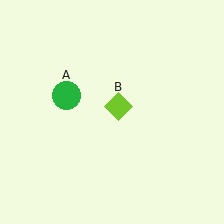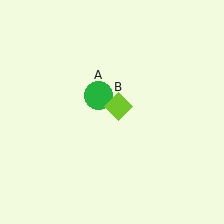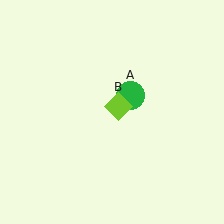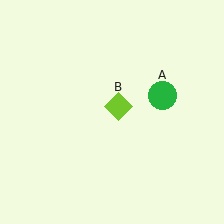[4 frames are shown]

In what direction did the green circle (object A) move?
The green circle (object A) moved right.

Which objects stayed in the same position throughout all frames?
Lime diamond (object B) remained stationary.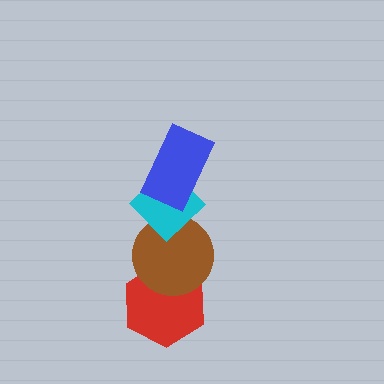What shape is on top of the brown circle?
The cyan diamond is on top of the brown circle.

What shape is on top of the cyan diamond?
The blue rectangle is on top of the cyan diamond.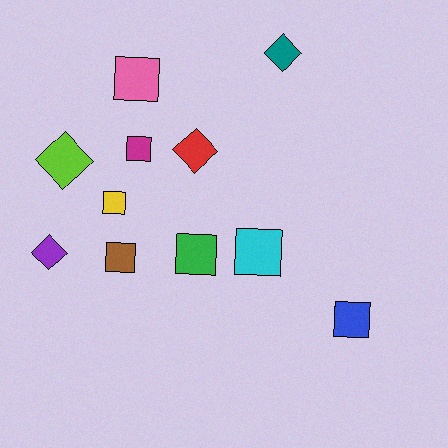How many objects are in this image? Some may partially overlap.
There are 11 objects.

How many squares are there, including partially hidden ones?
There are 7 squares.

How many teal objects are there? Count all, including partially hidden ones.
There is 1 teal object.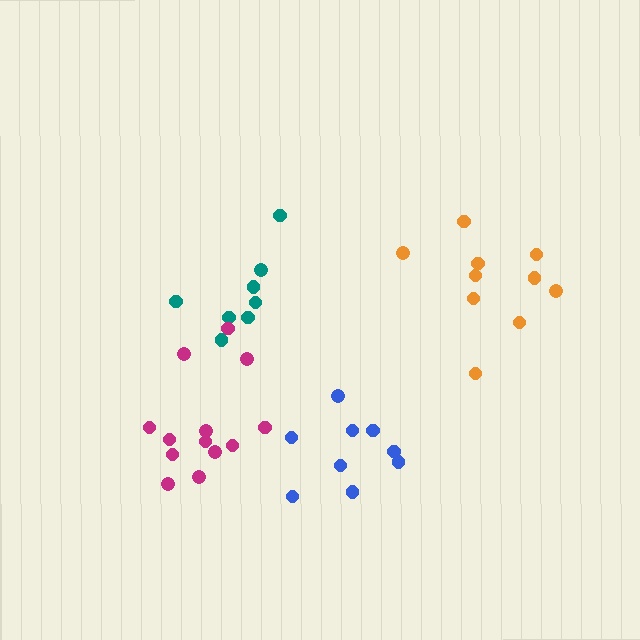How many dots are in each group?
Group 1: 8 dots, Group 2: 10 dots, Group 3: 9 dots, Group 4: 13 dots (40 total).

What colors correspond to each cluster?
The clusters are colored: teal, orange, blue, magenta.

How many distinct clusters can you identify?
There are 4 distinct clusters.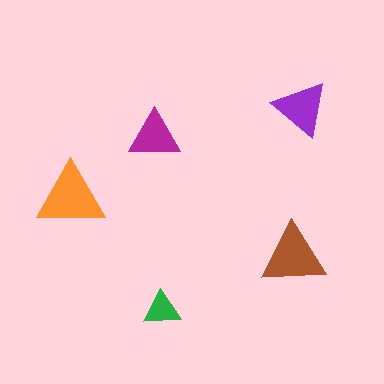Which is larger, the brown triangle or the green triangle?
The brown one.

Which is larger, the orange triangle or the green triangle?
The orange one.